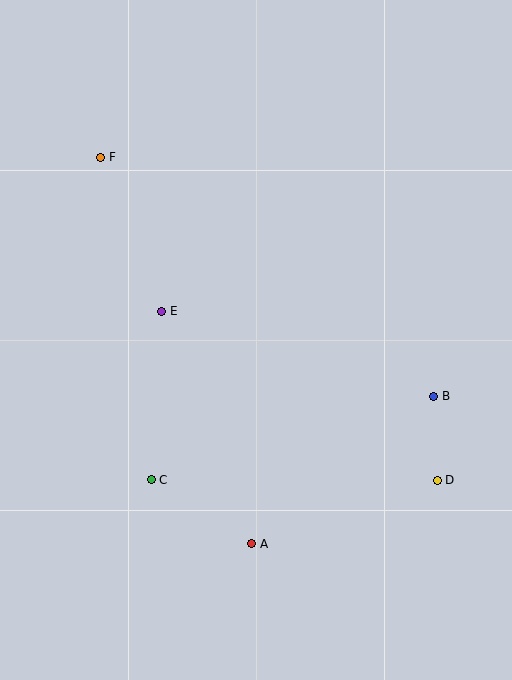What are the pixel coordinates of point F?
Point F is at (101, 157).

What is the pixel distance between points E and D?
The distance between E and D is 323 pixels.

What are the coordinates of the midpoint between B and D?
The midpoint between B and D is at (435, 438).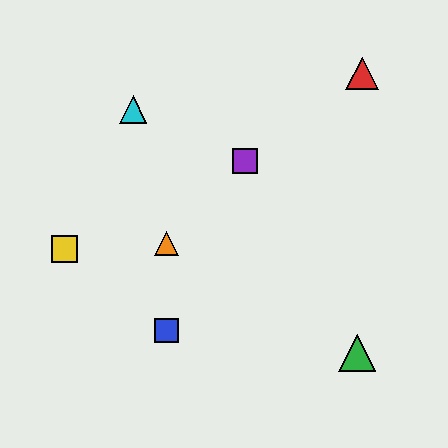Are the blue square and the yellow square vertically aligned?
No, the blue square is at x≈167 and the yellow square is at x≈65.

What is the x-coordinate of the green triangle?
The green triangle is at x≈357.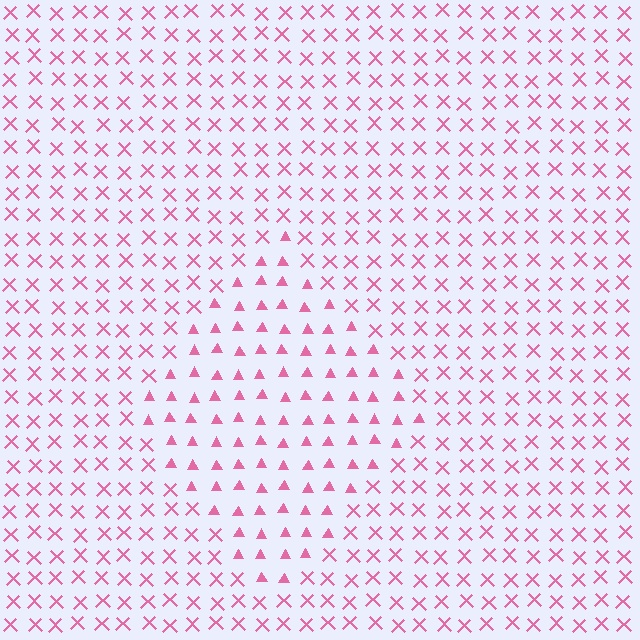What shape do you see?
I see a diamond.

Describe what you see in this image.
The image is filled with small pink elements arranged in a uniform grid. A diamond-shaped region contains triangles, while the surrounding area contains X marks. The boundary is defined purely by the change in element shape.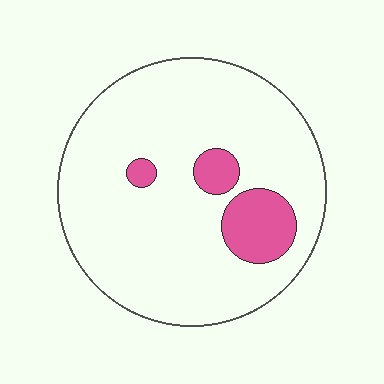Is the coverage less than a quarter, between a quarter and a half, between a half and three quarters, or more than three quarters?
Less than a quarter.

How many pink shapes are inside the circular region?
3.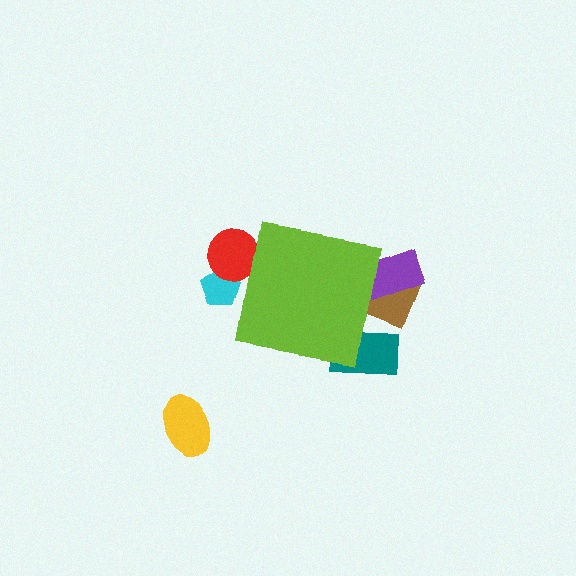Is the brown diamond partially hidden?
Yes, the brown diamond is partially hidden behind the lime square.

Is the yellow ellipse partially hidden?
No, the yellow ellipse is fully visible.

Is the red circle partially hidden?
Yes, the red circle is partially hidden behind the lime square.